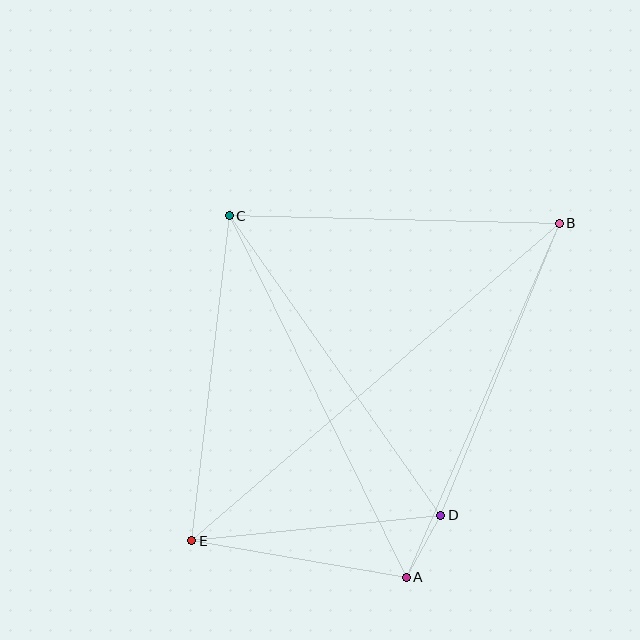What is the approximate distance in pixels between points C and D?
The distance between C and D is approximately 367 pixels.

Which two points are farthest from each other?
Points B and E are farthest from each other.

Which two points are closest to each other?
Points A and D are closest to each other.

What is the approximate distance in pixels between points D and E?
The distance between D and E is approximately 250 pixels.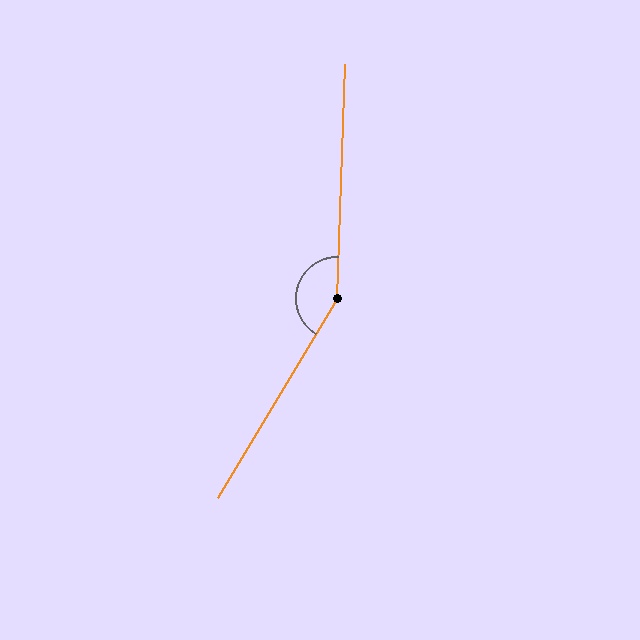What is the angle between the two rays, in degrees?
Approximately 151 degrees.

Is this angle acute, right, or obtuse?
It is obtuse.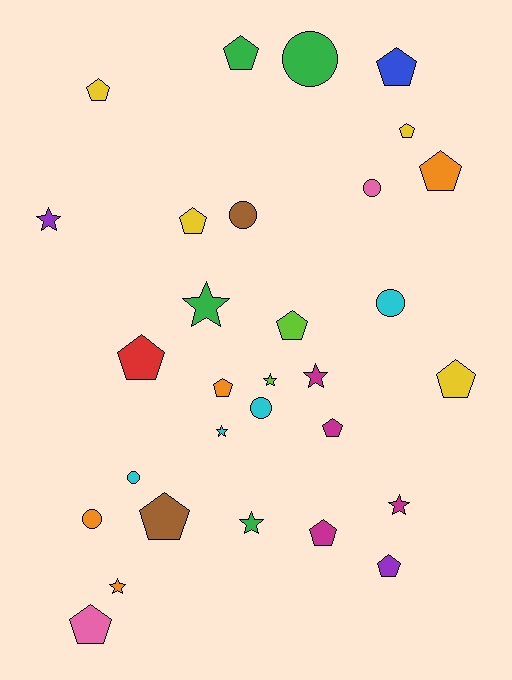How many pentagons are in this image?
There are 15 pentagons.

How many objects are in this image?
There are 30 objects.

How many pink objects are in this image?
There are 2 pink objects.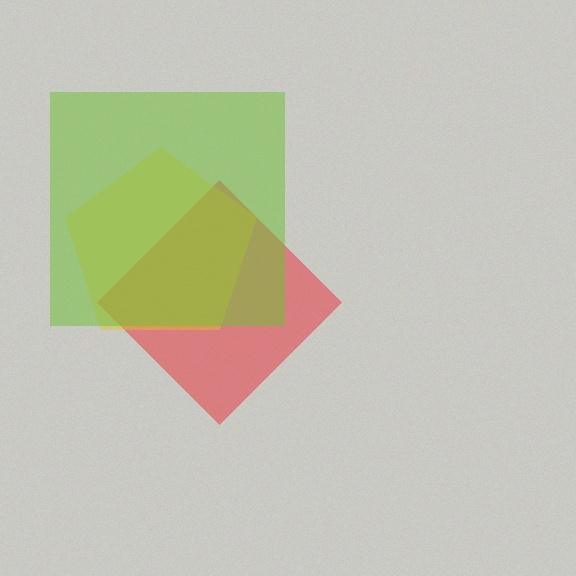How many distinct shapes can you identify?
There are 3 distinct shapes: a red diamond, a yellow pentagon, a lime square.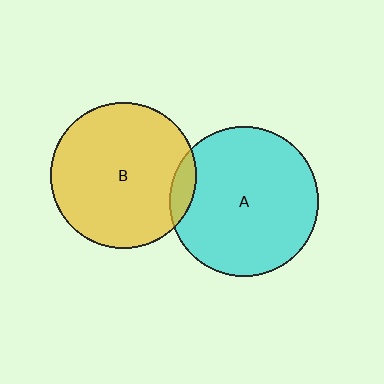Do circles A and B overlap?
Yes.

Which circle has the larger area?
Circle A (cyan).